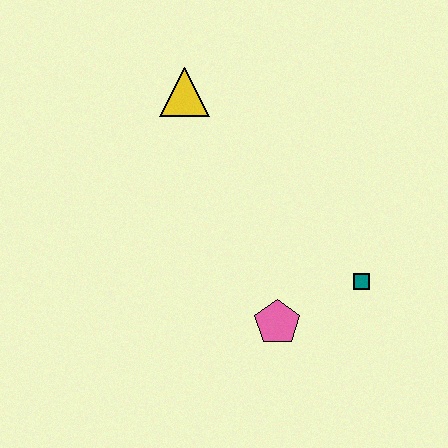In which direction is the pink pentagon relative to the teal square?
The pink pentagon is to the left of the teal square.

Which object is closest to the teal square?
The pink pentagon is closest to the teal square.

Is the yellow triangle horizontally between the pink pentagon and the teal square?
No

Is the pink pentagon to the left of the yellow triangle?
No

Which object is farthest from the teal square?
The yellow triangle is farthest from the teal square.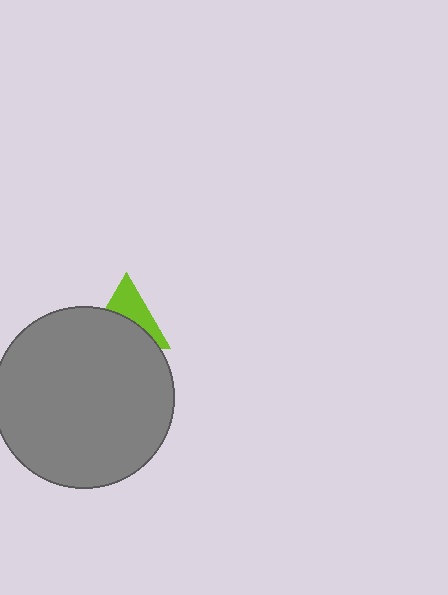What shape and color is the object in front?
The object in front is a gray circle.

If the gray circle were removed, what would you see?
You would see the complete lime triangle.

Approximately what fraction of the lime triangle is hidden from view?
Roughly 56% of the lime triangle is hidden behind the gray circle.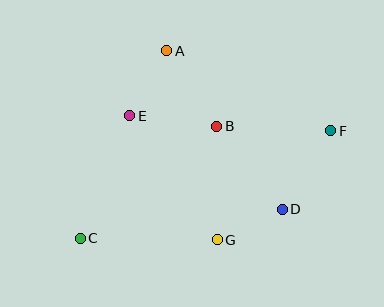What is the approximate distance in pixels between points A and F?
The distance between A and F is approximately 183 pixels.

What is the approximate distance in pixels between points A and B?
The distance between A and B is approximately 90 pixels.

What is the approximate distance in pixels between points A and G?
The distance between A and G is approximately 196 pixels.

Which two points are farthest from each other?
Points C and F are farthest from each other.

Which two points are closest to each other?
Points D and G are closest to each other.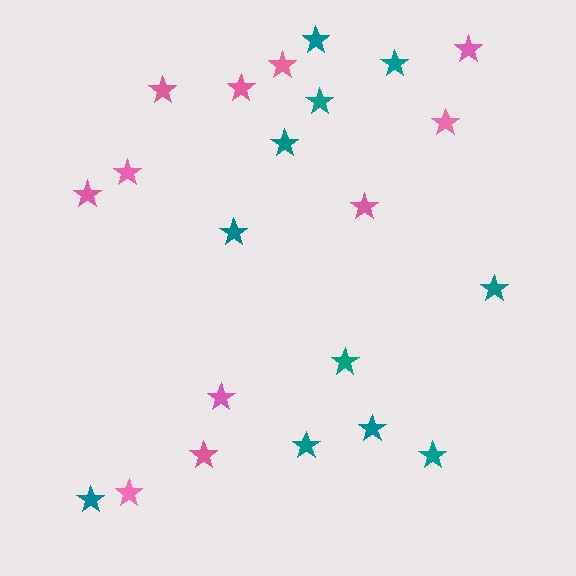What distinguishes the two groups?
There are 2 groups: one group of teal stars (11) and one group of pink stars (11).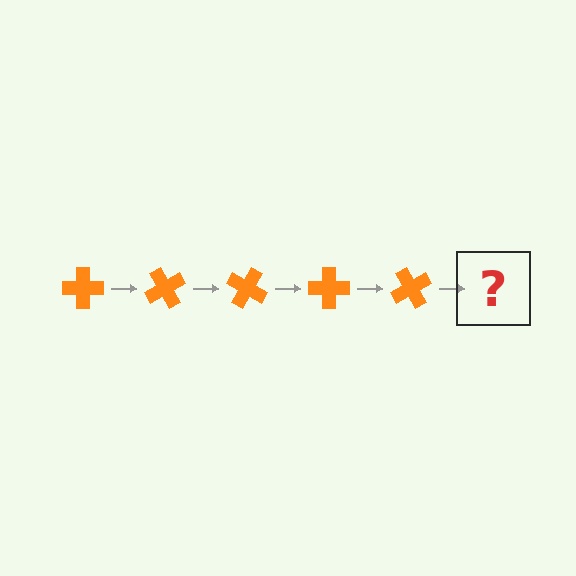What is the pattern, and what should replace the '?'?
The pattern is that the cross rotates 60 degrees each step. The '?' should be an orange cross rotated 300 degrees.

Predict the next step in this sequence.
The next step is an orange cross rotated 300 degrees.